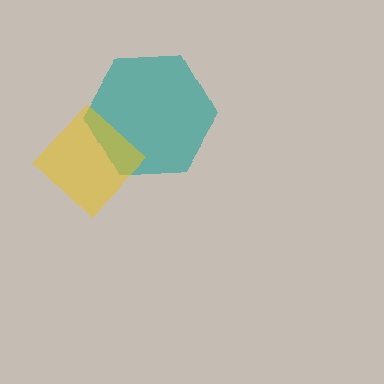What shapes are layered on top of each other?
The layered shapes are: a teal hexagon, a yellow diamond.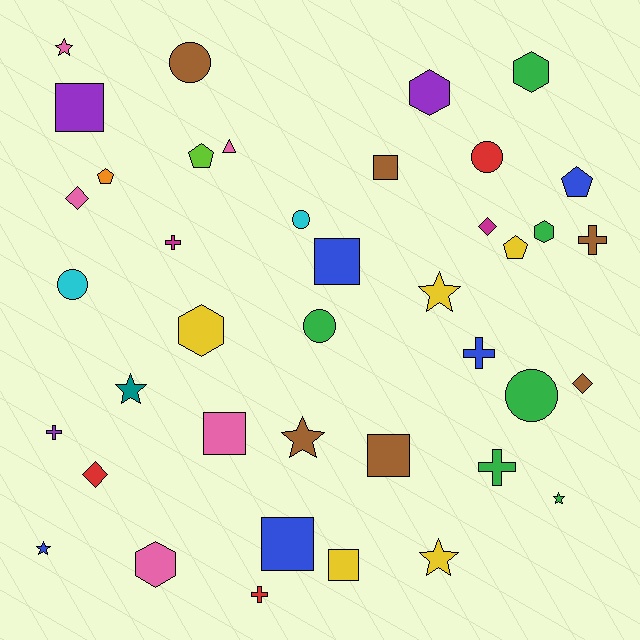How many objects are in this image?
There are 40 objects.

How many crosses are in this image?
There are 6 crosses.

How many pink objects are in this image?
There are 5 pink objects.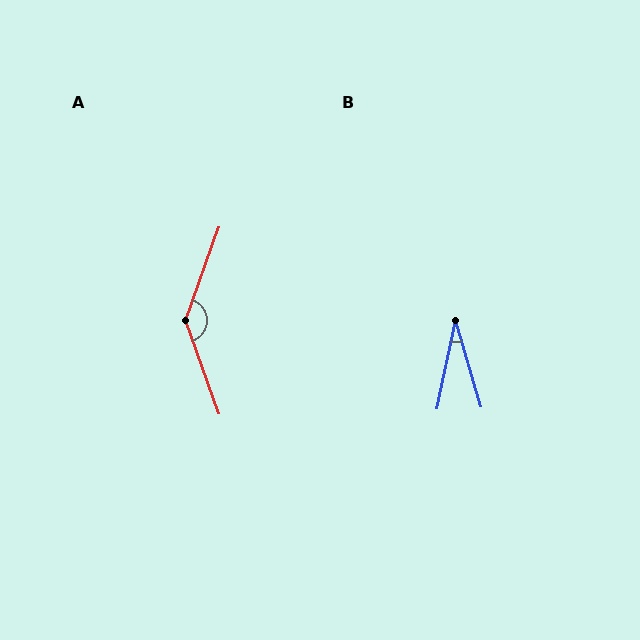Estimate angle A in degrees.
Approximately 141 degrees.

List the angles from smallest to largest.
B (28°), A (141°).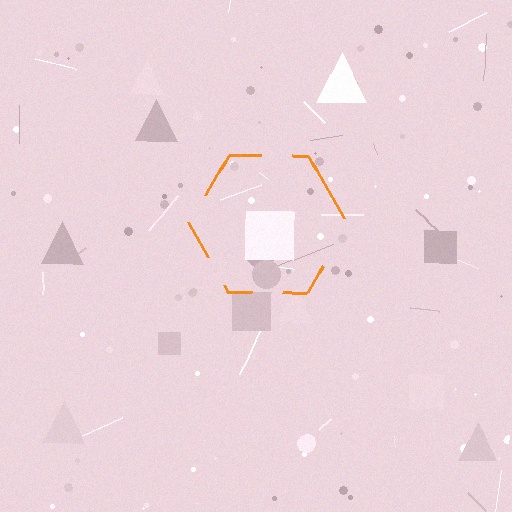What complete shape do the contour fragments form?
The contour fragments form a hexagon.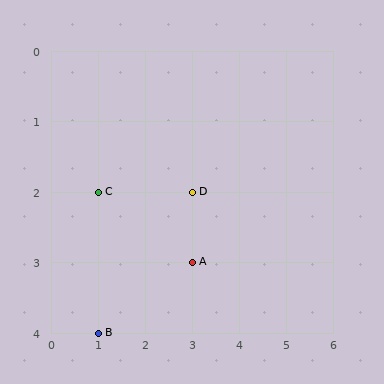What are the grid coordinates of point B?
Point B is at grid coordinates (1, 4).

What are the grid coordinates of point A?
Point A is at grid coordinates (3, 3).